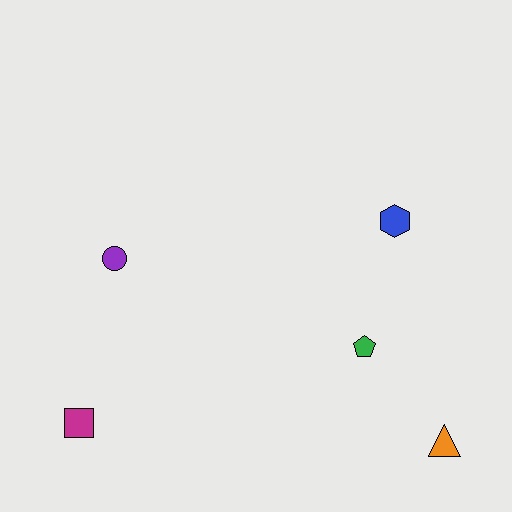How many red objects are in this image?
There are no red objects.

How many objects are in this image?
There are 5 objects.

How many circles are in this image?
There is 1 circle.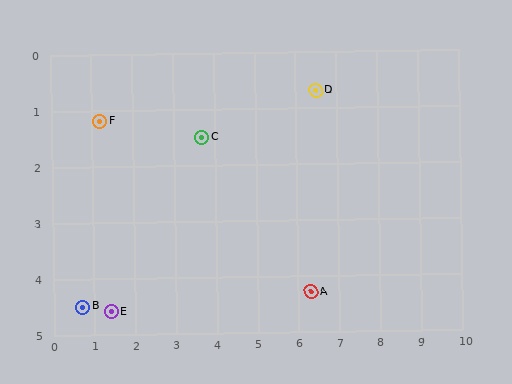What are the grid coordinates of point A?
Point A is at approximately (6.3, 4.3).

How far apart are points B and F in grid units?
Points B and F are about 3.3 grid units apart.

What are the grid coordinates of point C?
Point C is at approximately (3.7, 1.5).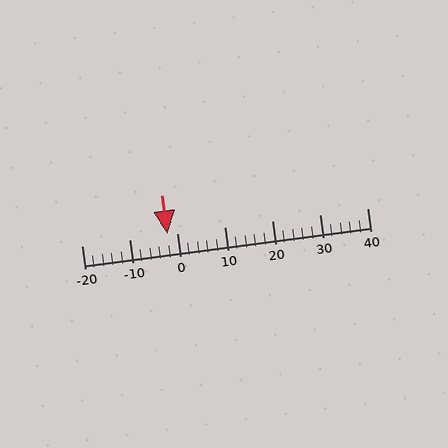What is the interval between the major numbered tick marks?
The major tick marks are spaced 10 units apart.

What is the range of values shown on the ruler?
The ruler shows values from -20 to 40.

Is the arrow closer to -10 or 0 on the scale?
The arrow is closer to 0.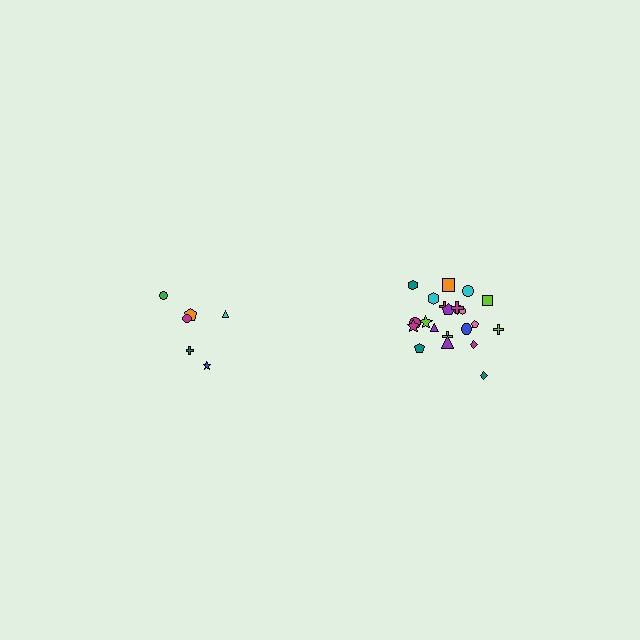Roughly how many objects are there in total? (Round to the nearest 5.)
Roughly 30 objects in total.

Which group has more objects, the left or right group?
The right group.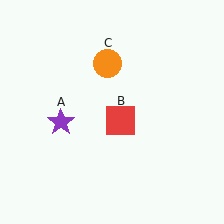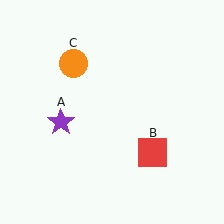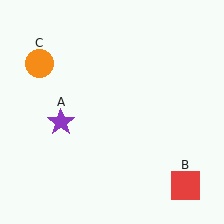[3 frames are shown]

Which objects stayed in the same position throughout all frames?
Purple star (object A) remained stationary.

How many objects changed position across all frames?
2 objects changed position: red square (object B), orange circle (object C).